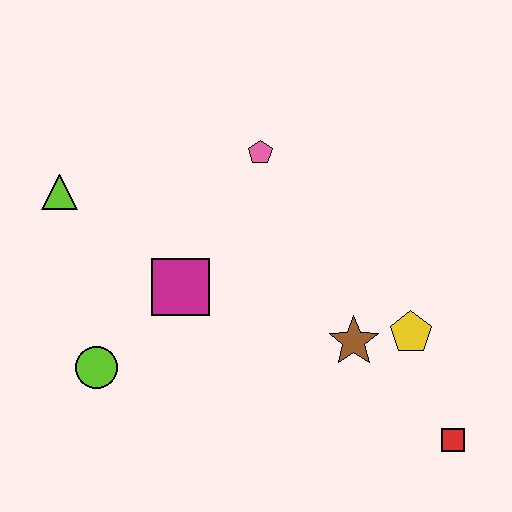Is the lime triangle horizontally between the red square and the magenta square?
No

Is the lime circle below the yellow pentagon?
Yes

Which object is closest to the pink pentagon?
The magenta square is closest to the pink pentagon.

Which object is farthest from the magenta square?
The red square is farthest from the magenta square.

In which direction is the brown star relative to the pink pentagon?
The brown star is below the pink pentagon.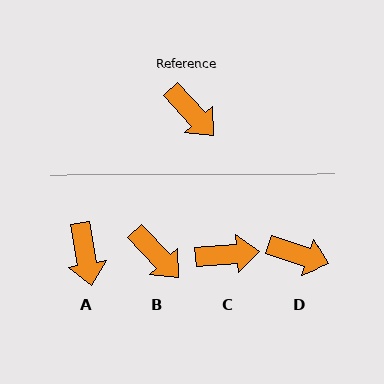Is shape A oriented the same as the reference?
No, it is off by about 33 degrees.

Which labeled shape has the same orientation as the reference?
B.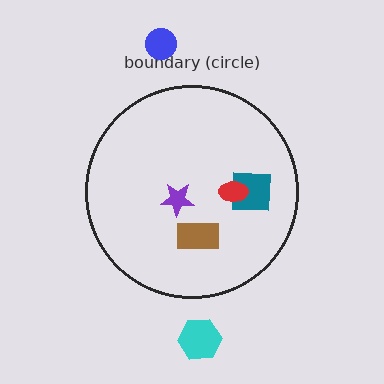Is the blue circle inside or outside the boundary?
Outside.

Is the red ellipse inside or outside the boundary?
Inside.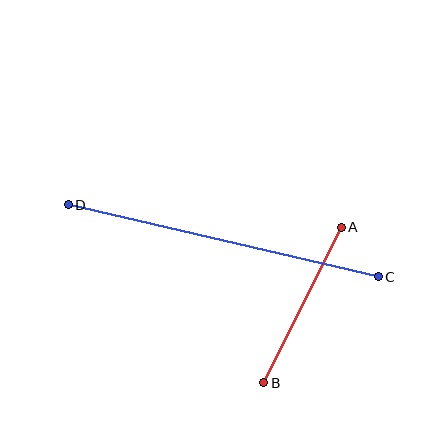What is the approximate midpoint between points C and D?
The midpoint is at approximately (223, 241) pixels.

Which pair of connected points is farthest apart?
Points C and D are farthest apart.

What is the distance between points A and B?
The distance is approximately 174 pixels.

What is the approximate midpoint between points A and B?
The midpoint is at approximately (303, 305) pixels.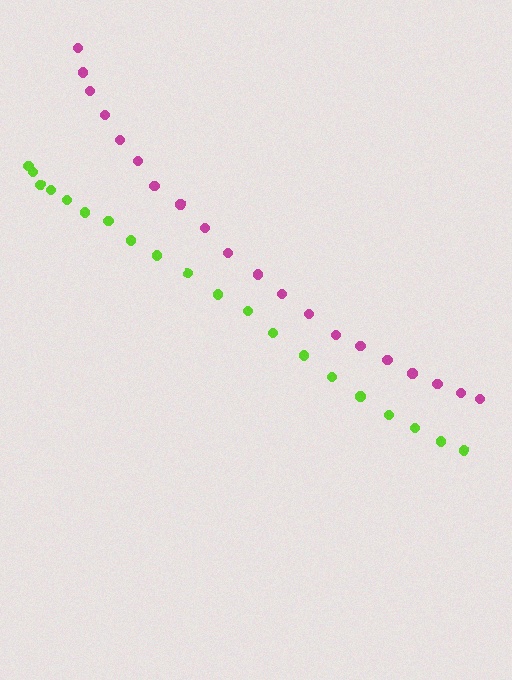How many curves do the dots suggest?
There are 2 distinct paths.